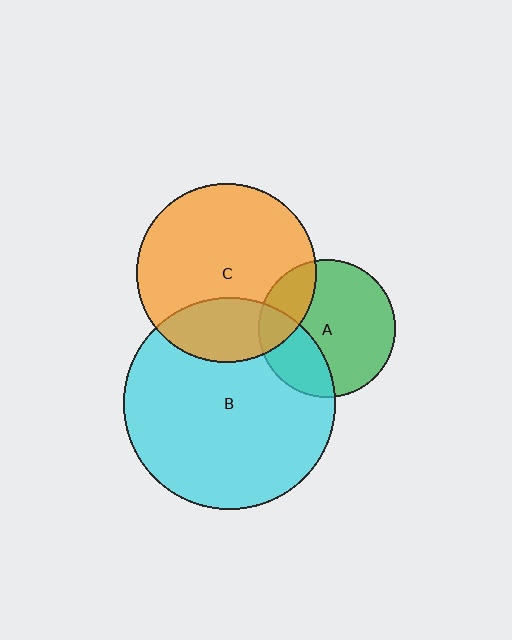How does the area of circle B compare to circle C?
Approximately 1.4 times.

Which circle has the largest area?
Circle B (cyan).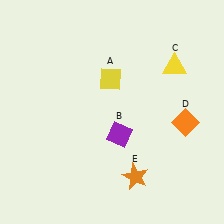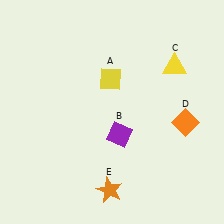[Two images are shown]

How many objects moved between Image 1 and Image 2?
1 object moved between the two images.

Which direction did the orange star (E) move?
The orange star (E) moved left.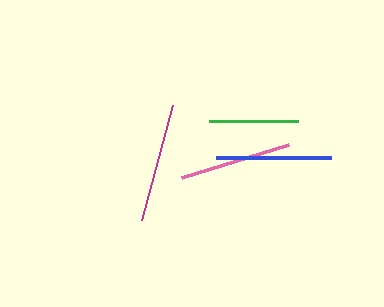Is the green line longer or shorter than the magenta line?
The magenta line is longer than the green line.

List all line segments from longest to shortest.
From longest to shortest: magenta, blue, pink, green.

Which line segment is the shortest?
The green line is the shortest at approximately 90 pixels.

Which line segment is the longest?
The magenta line is the longest at approximately 119 pixels.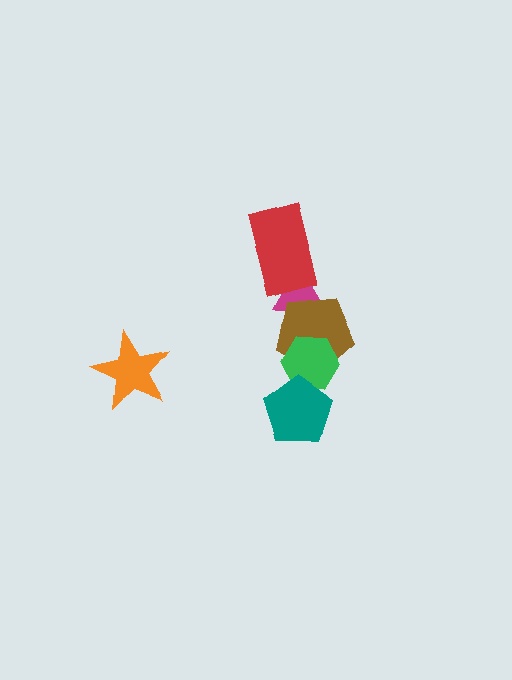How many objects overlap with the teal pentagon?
1 object overlaps with the teal pentagon.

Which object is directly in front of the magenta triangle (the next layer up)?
The brown pentagon is directly in front of the magenta triangle.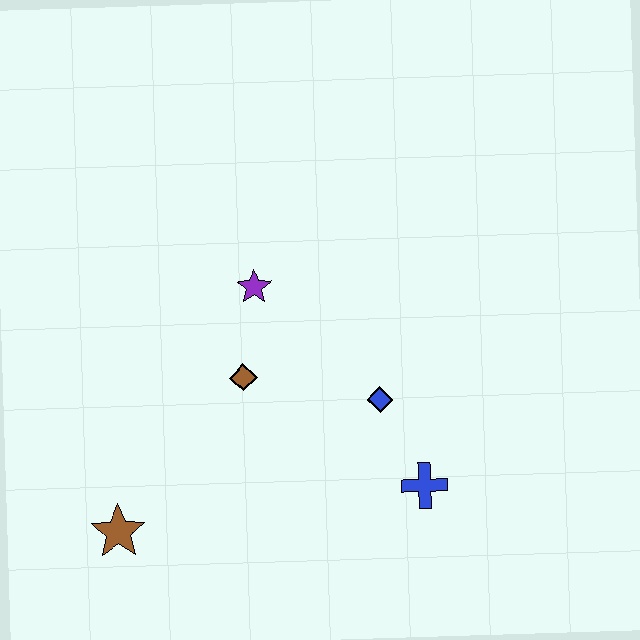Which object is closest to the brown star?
The brown diamond is closest to the brown star.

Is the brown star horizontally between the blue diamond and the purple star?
No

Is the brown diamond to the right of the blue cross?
No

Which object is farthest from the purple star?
The brown star is farthest from the purple star.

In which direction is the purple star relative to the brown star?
The purple star is above the brown star.